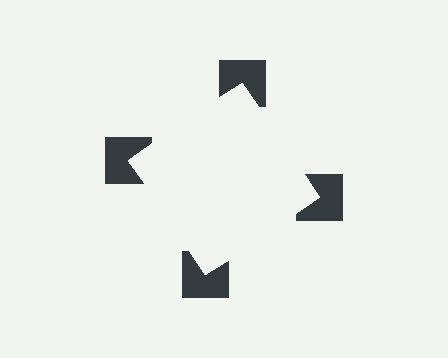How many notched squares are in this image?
There are 4 — one at each vertex of the illusory square.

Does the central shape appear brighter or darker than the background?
It typically appears slightly brighter than the background, even though no actual brightness change is drawn.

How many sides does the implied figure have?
4 sides.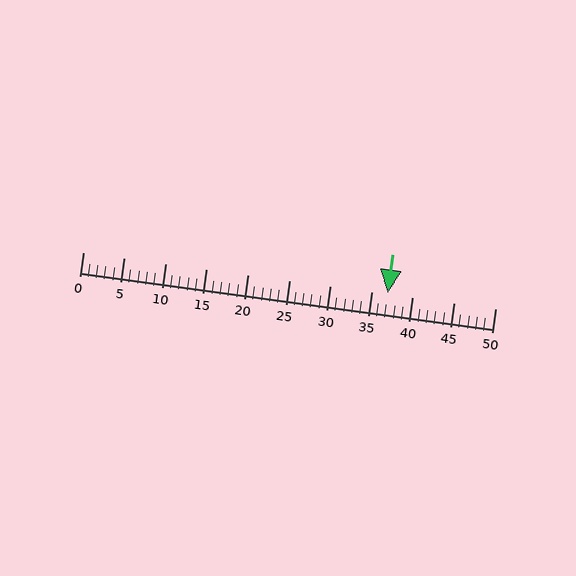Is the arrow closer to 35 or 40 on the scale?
The arrow is closer to 35.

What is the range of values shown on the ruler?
The ruler shows values from 0 to 50.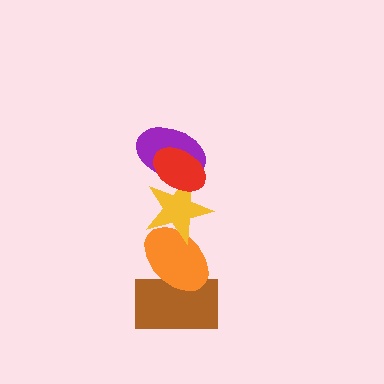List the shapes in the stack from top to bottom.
From top to bottom: the red ellipse, the purple ellipse, the yellow star, the orange ellipse, the brown rectangle.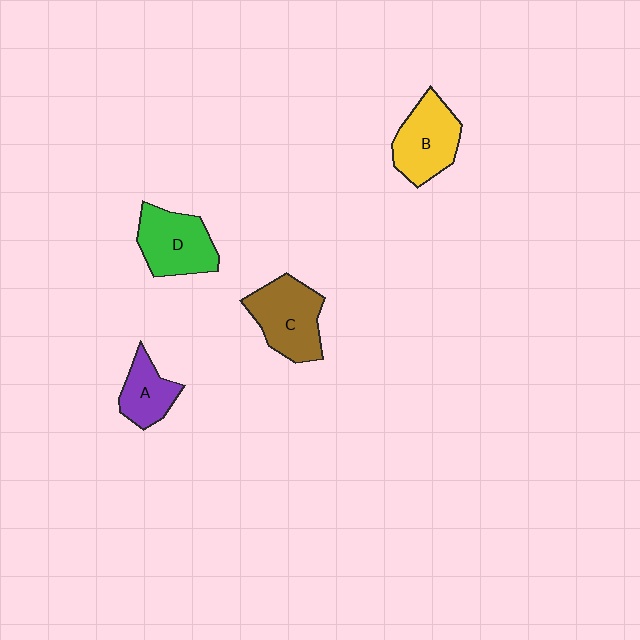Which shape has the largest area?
Shape C (brown).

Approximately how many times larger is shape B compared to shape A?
Approximately 1.5 times.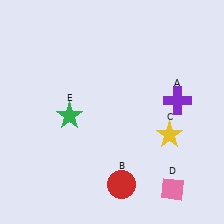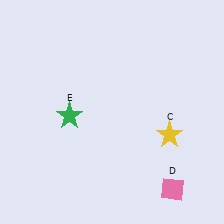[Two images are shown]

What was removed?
The red circle (B), the purple cross (A) were removed in Image 2.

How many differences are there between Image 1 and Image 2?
There are 2 differences between the two images.